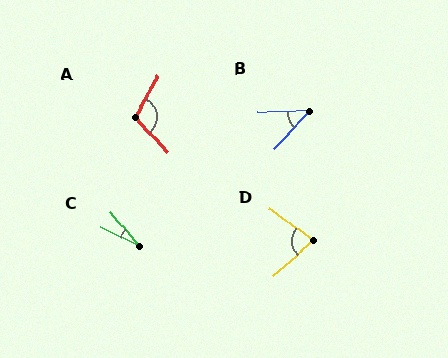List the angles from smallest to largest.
C (24°), B (46°), D (78°), A (107°).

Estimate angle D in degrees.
Approximately 78 degrees.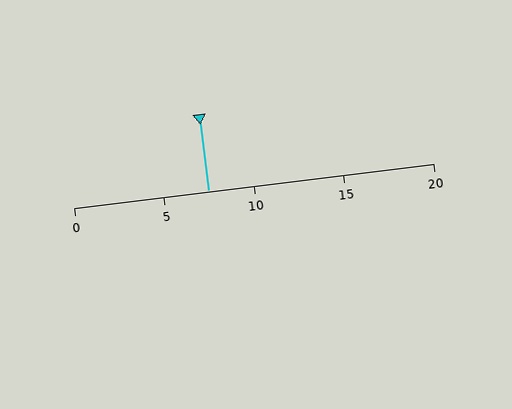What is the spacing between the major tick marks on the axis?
The major ticks are spaced 5 apart.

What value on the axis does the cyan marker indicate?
The marker indicates approximately 7.5.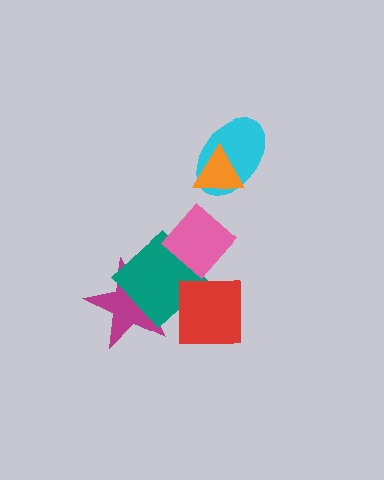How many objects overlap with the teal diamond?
2 objects overlap with the teal diamond.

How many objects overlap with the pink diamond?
1 object overlaps with the pink diamond.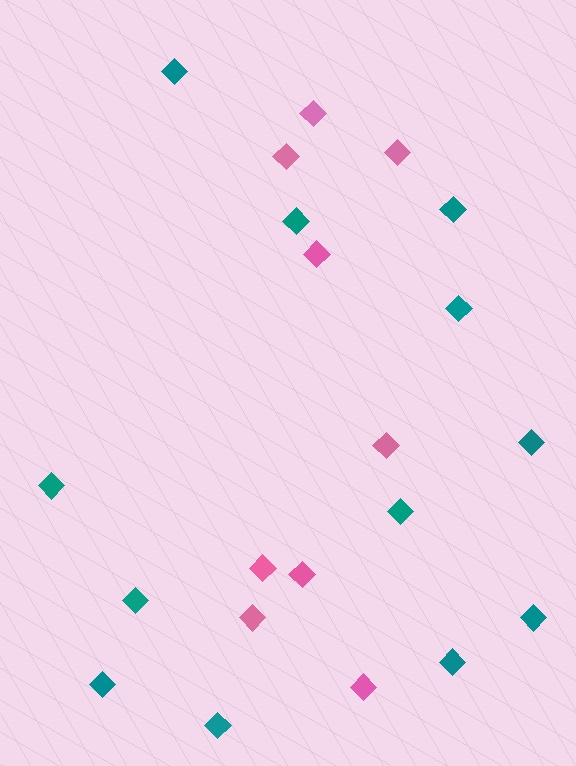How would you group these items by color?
There are 2 groups: one group of pink diamonds (9) and one group of teal diamonds (12).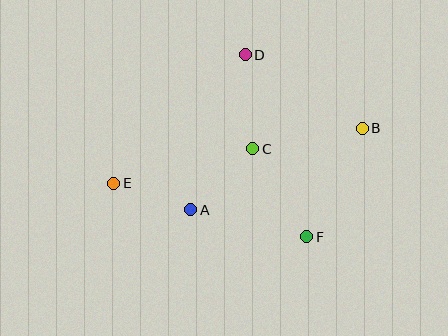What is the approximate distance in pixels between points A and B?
The distance between A and B is approximately 190 pixels.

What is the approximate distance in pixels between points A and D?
The distance between A and D is approximately 164 pixels.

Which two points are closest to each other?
Points A and E are closest to each other.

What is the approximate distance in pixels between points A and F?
The distance between A and F is approximately 119 pixels.